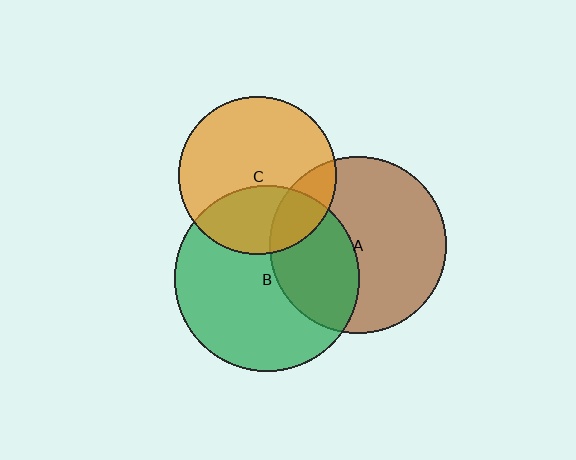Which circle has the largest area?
Circle B (green).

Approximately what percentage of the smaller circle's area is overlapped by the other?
Approximately 20%.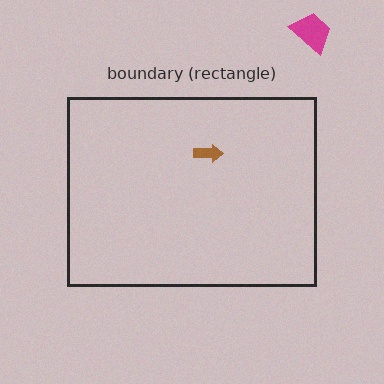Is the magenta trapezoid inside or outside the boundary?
Outside.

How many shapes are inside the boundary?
1 inside, 1 outside.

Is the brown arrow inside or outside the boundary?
Inside.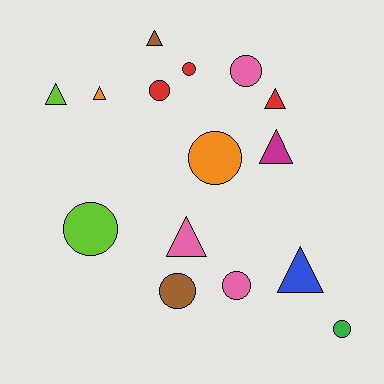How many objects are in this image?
There are 15 objects.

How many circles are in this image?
There are 8 circles.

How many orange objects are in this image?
There are 2 orange objects.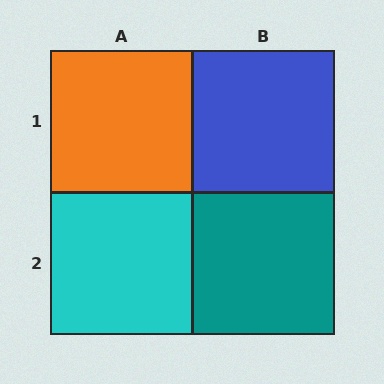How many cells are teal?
1 cell is teal.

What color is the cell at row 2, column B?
Teal.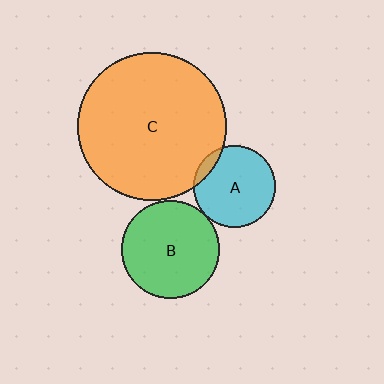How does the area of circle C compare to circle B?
Approximately 2.3 times.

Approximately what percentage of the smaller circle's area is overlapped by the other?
Approximately 10%.